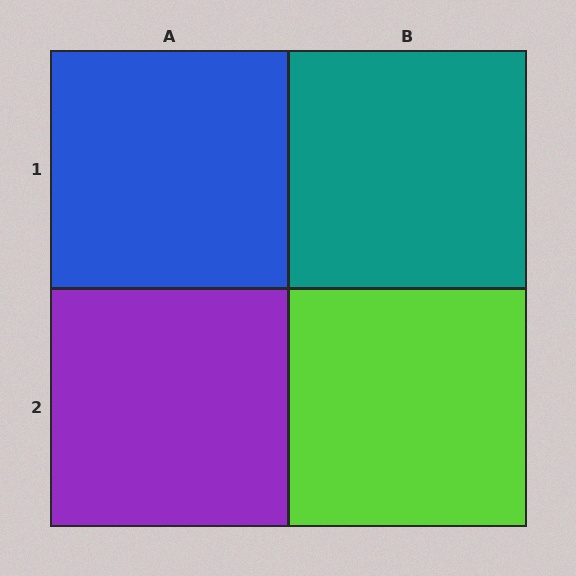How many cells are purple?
1 cell is purple.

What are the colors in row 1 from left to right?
Blue, teal.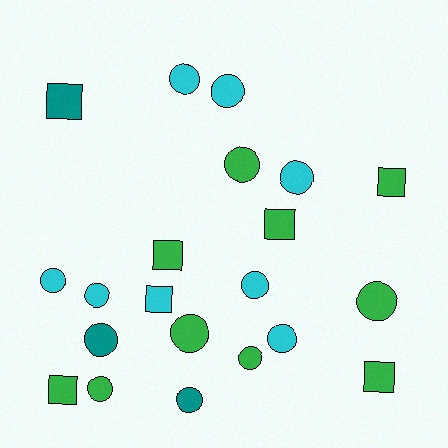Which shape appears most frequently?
Circle, with 14 objects.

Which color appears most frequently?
Green, with 10 objects.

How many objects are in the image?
There are 21 objects.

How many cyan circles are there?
There are 7 cyan circles.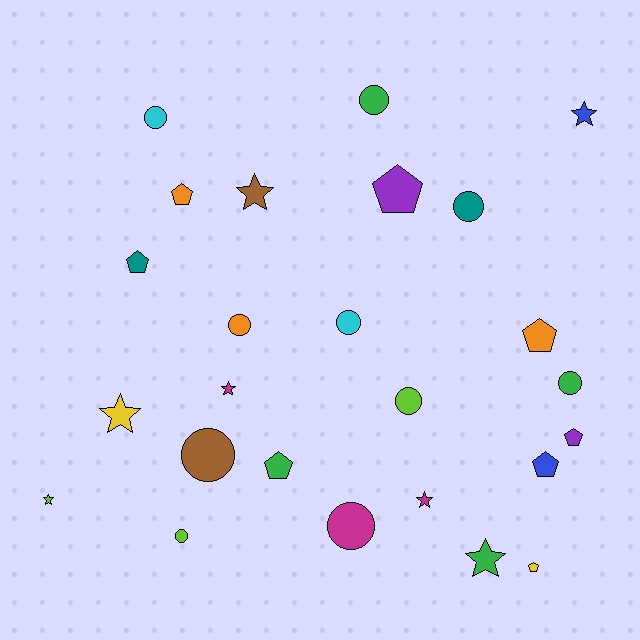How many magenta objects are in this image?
There are 3 magenta objects.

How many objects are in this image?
There are 25 objects.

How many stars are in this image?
There are 7 stars.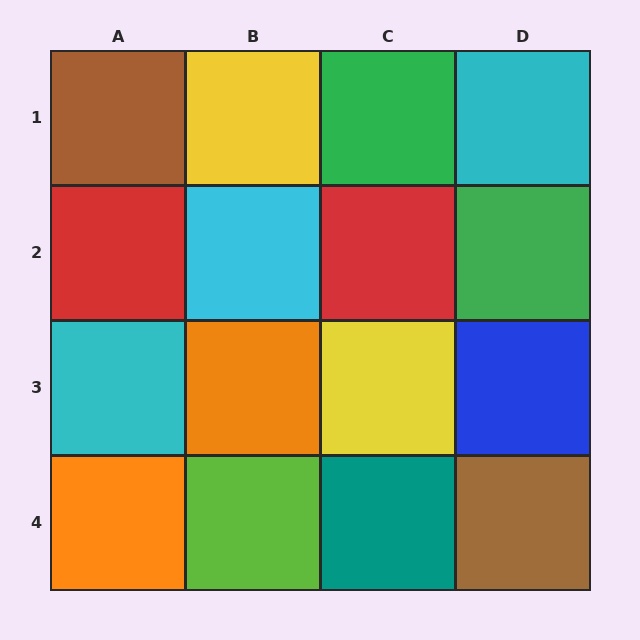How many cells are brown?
2 cells are brown.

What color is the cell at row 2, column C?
Red.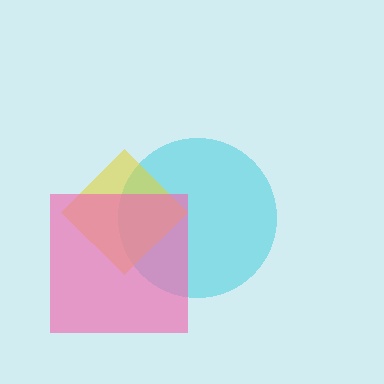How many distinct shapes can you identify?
There are 3 distinct shapes: a cyan circle, a yellow diamond, a pink square.